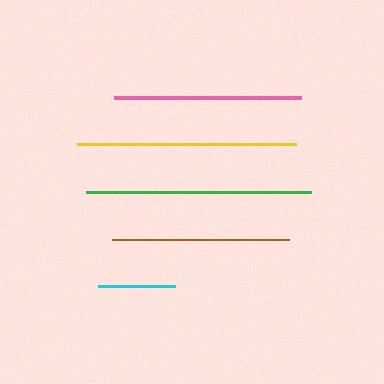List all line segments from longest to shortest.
From longest to shortest: green, yellow, pink, brown, cyan.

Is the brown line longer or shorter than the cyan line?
The brown line is longer than the cyan line.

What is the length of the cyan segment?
The cyan segment is approximately 77 pixels long.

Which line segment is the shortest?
The cyan line is the shortest at approximately 77 pixels.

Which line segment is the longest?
The green line is the longest at approximately 225 pixels.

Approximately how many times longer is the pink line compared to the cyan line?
The pink line is approximately 2.4 times the length of the cyan line.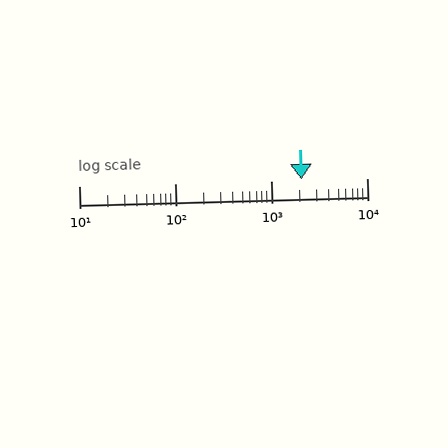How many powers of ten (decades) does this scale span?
The scale spans 3 decades, from 10 to 10000.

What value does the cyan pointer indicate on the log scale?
The pointer indicates approximately 2100.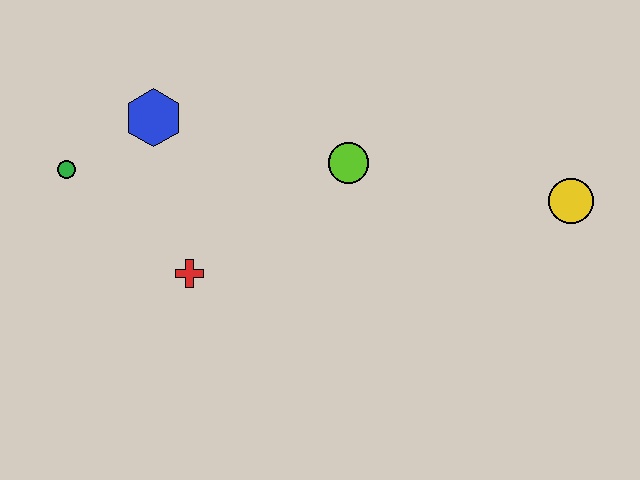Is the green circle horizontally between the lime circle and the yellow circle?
No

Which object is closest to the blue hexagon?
The green circle is closest to the blue hexagon.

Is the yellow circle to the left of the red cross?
No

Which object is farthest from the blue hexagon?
The yellow circle is farthest from the blue hexagon.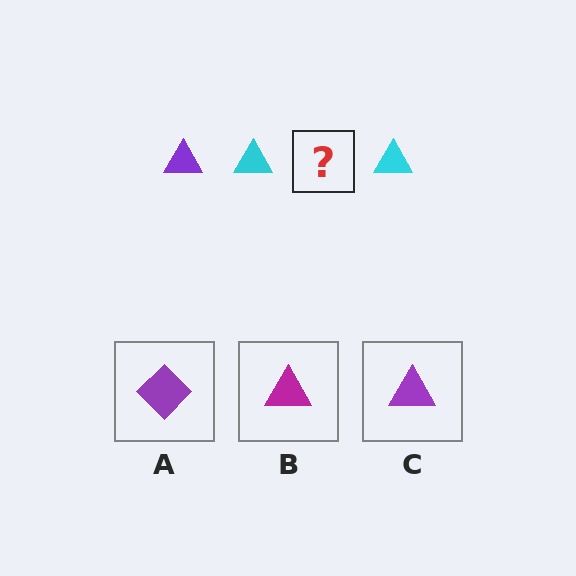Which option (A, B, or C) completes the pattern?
C.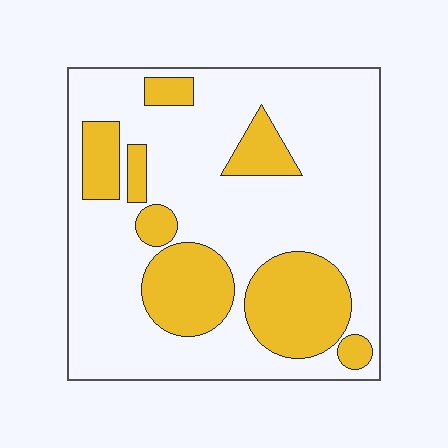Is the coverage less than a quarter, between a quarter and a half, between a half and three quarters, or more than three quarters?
Between a quarter and a half.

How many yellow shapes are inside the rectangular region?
8.